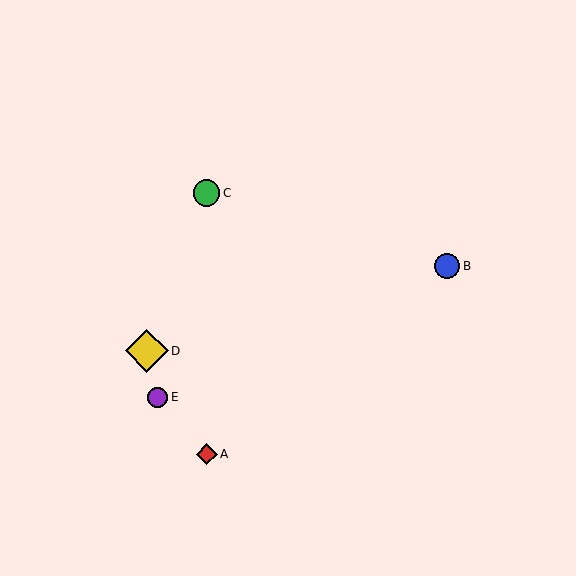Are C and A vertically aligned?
Yes, both are at x≈207.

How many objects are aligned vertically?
2 objects (A, C) are aligned vertically.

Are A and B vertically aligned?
No, A is at x≈207 and B is at x≈447.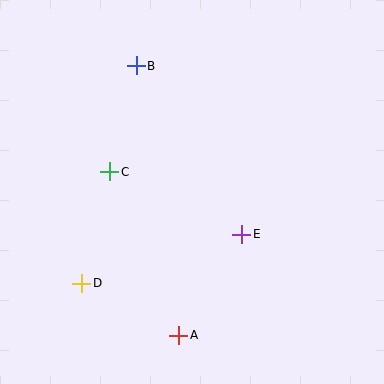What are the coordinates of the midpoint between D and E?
The midpoint between D and E is at (162, 259).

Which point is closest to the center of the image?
Point E at (242, 234) is closest to the center.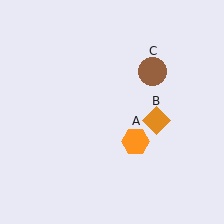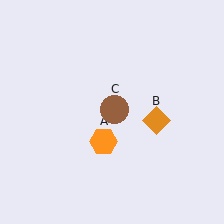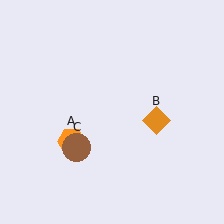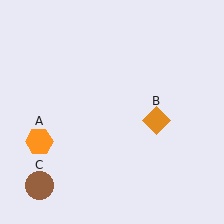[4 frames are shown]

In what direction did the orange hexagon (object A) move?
The orange hexagon (object A) moved left.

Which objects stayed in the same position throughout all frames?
Orange diamond (object B) remained stationary.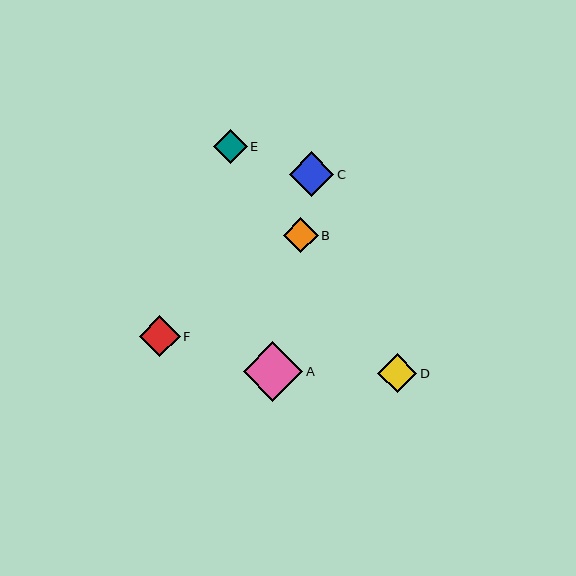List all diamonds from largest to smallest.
From largest to smallest: A, C, F, D, B, E.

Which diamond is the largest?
Diamond A is the largest with a size of approximately 59 pixels.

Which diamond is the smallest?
Diamond E is the smallest with a size of approximately 34 pixels.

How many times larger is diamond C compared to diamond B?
Diamond C is approximately 1.3 times the size of diamond B.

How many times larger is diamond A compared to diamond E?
Diamond A is approximately 1.8 times the size of diamond E.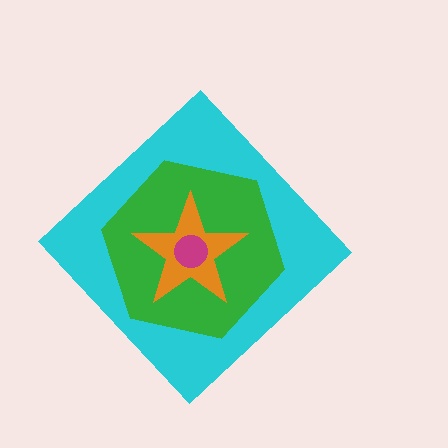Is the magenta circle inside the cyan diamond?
Yes.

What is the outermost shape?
The cyan diamond.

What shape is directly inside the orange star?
The magenta circle.